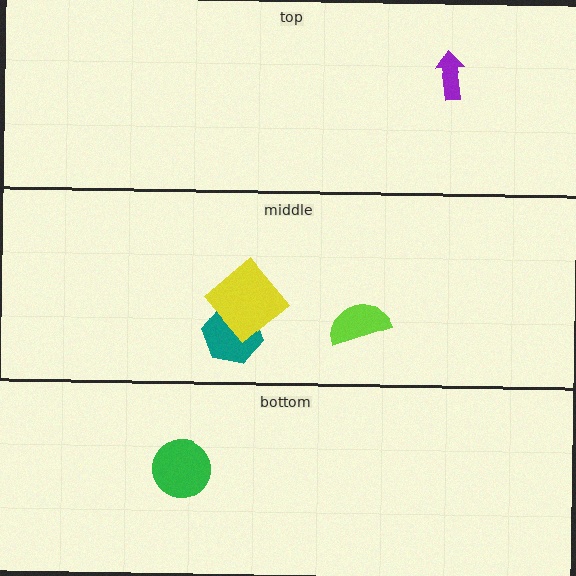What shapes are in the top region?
The purple arrow.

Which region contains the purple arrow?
The top region.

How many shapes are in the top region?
1.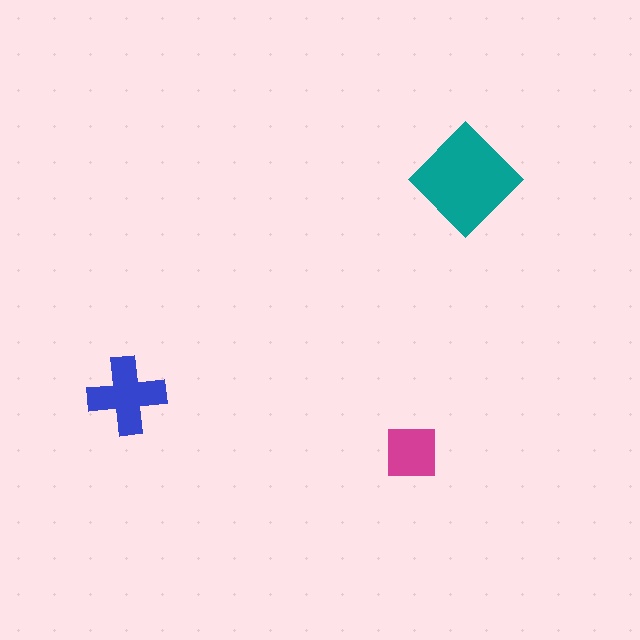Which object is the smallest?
The magenta square.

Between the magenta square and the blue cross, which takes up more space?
The blue cross.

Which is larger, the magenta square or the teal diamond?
The teal diamond.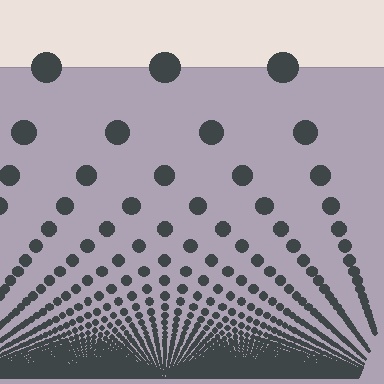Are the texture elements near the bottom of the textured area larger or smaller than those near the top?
Smaller. The gradient is inverted — elements near the bottom are smaller and denser.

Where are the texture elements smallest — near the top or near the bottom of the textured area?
Near the bottom.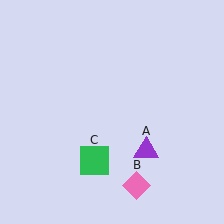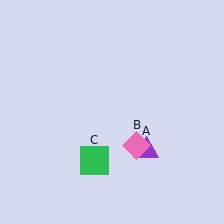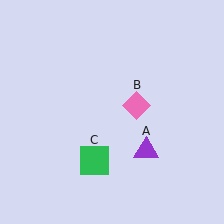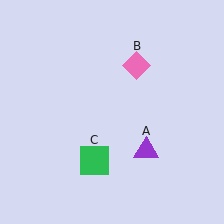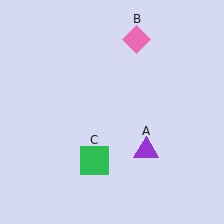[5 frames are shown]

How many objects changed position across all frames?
1 object changed position: pink diamond (object B).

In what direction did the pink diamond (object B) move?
The pink diamond (object B) moved up.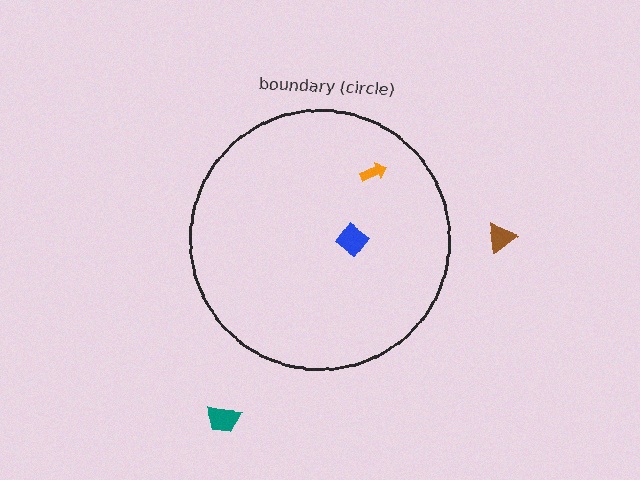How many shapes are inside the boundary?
2 inside, 2 outside.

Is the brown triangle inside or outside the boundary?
Outside.